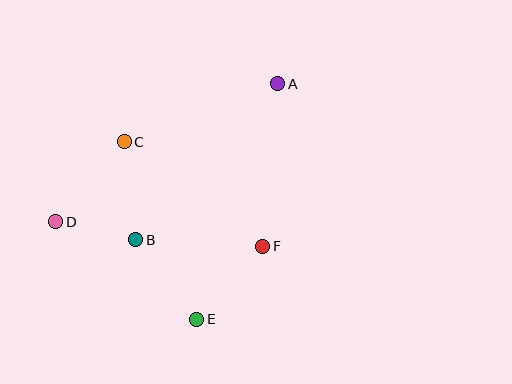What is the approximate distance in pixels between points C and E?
The distance between C and E is approximately 192 pixels.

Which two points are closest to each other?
Points B and D are closest to each other.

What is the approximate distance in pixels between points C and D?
The distance between C and D is approximately 105 pixels.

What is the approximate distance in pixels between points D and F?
The distance between D and F is approximately 209 pixels.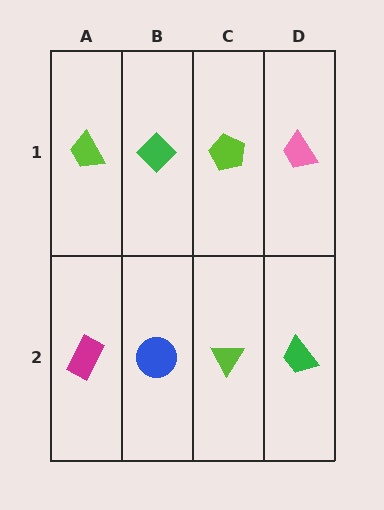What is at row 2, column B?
A blue circle.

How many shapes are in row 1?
4 shapes.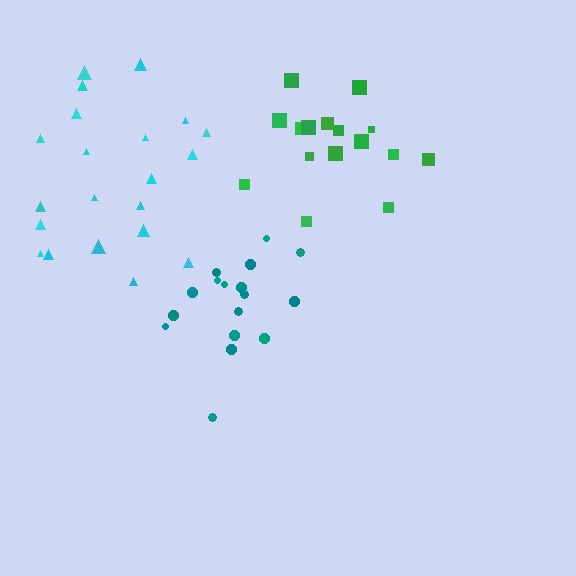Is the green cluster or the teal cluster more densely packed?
Green.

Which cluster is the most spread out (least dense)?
Cyan.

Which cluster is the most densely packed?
Green.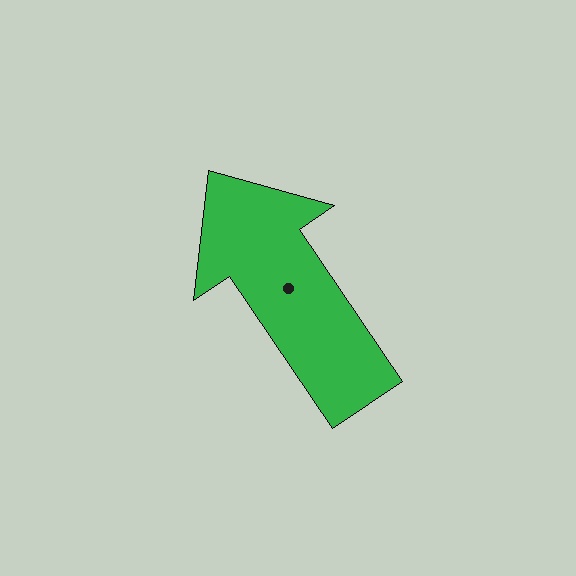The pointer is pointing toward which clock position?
Roughly 11 o'clock.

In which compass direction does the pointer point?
Northwest.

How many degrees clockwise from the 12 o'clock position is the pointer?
Approximately 326 degrees.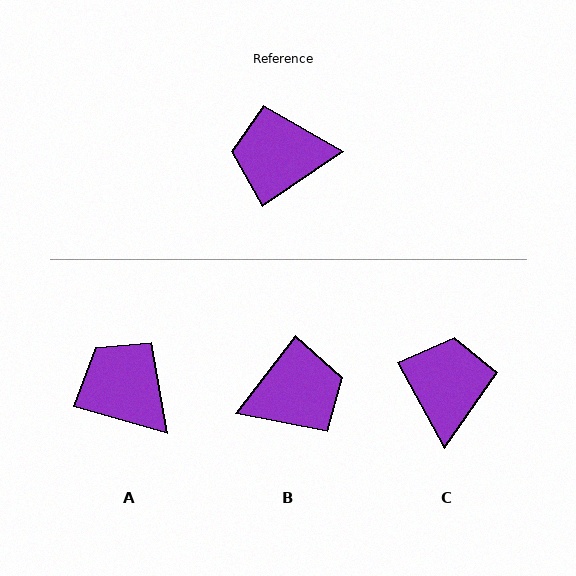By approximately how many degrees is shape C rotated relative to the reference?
Approximately 95 degrees clockwise.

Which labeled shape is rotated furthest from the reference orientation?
B, about 161 degrees away.